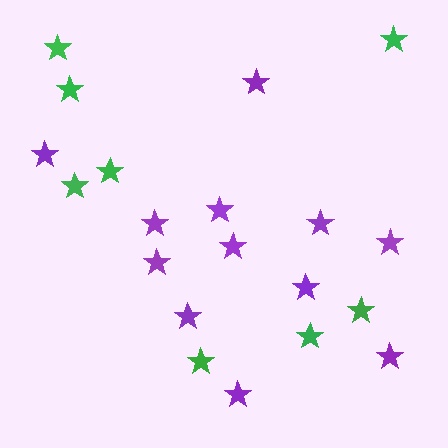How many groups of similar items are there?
There are 2 groups: one group of green stars (8) and one group of purple stars (12).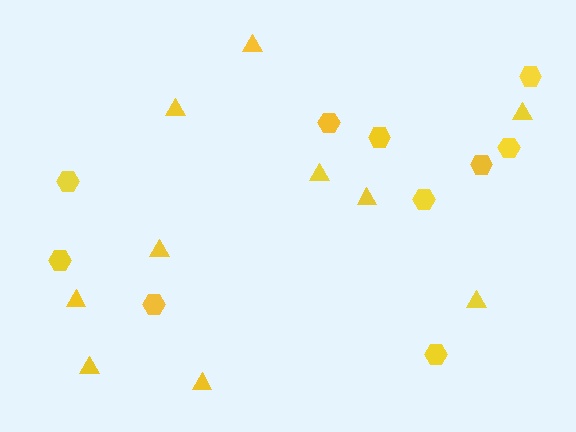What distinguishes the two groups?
There are 2 groups: one group of triangles (10) and one group of hexagons (10).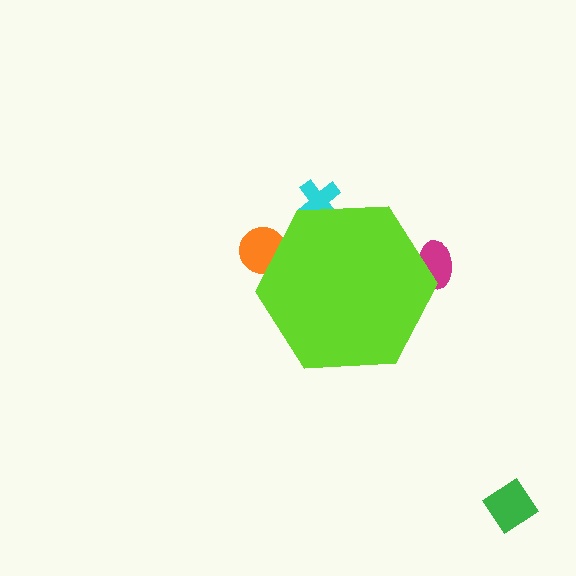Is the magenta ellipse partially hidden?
Yes, the magenta ellipse is partially hidden behind the lime hexagon.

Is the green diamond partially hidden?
No, the green diamond is fully visible.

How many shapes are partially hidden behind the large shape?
3 shapes are partially hidden.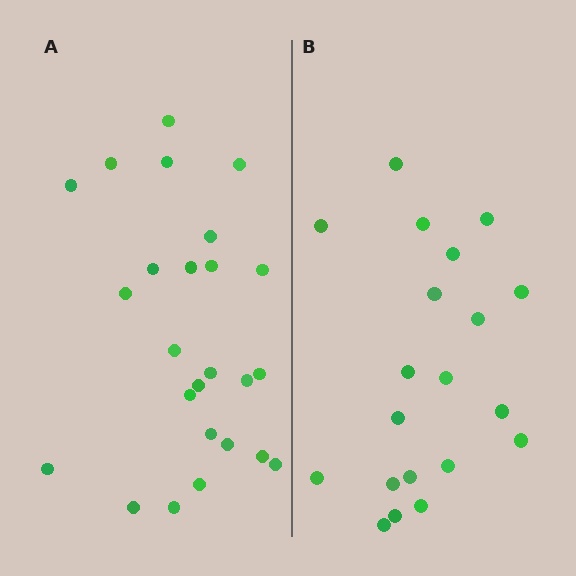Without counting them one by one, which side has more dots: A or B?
Region A (the left region) has more dots.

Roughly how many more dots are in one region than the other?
Region A has about 5 more dots than region B.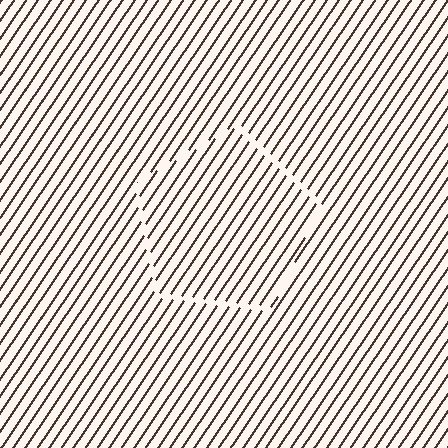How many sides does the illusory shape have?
5 sides — the line-ends trace a pentagon.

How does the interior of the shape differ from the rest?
The interior of the shape contains the same grating, shifted by half a period — the contour is defined by the phase discontinuity where line-ends from the inner and outer gratings abut.